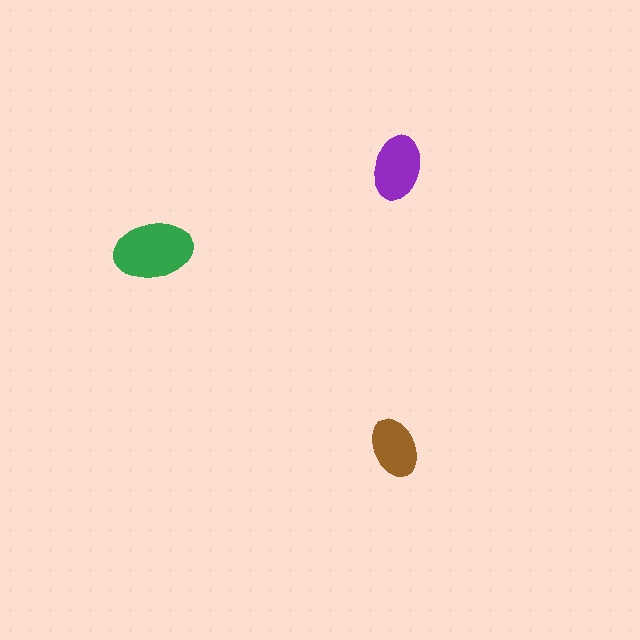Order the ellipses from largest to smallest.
the green one, the purple one, the brown one.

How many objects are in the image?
There are 3 objects in the image.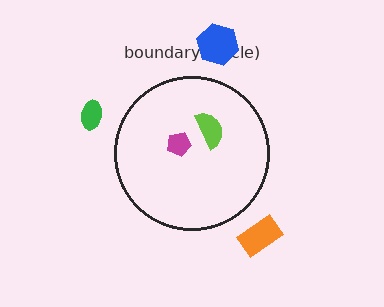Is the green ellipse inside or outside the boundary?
Outside.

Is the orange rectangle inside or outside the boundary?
Outside.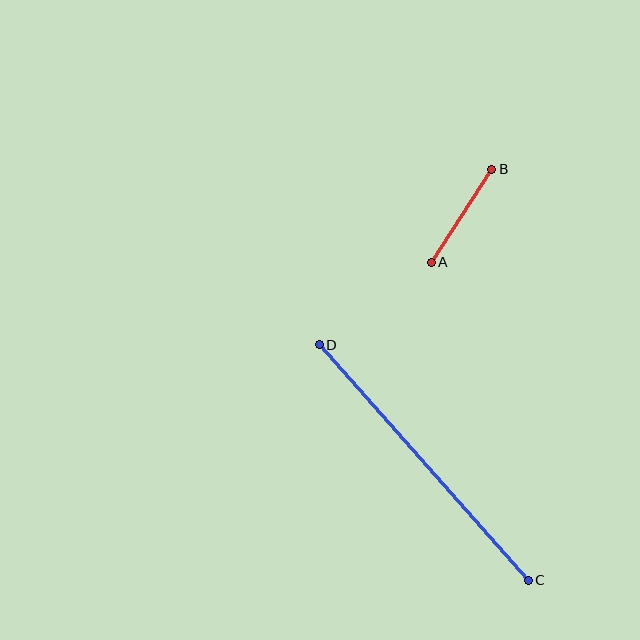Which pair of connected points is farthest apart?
Points C and D are farthest apart.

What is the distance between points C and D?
The distance is approximately 315 pixels.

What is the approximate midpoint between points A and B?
The midpoint is at approximately (461, 216) pixels.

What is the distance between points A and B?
The distance is approximately 111 pixels.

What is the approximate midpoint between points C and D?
The midpoint is at approximately (424, 463) pixels.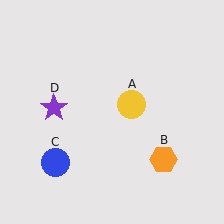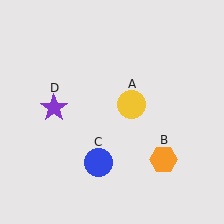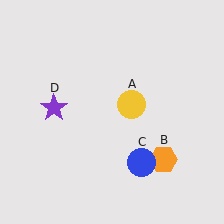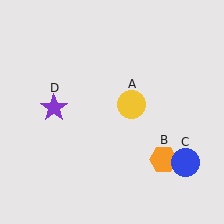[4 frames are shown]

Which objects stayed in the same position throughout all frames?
Yellow circle (object A) and orange hexagon (object B) and purple star (object D) remained stationary.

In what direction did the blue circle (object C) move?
The blue circle (object C) moved right.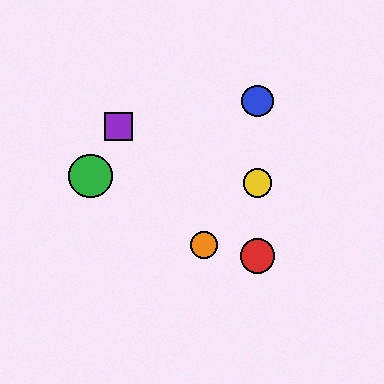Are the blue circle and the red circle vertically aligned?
Yes, both are at x≈257.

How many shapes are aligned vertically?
3 shapes (the red circle, the blue circle, the yellow circle) are aligned vertically.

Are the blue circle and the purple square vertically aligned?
No, the blue circle is at x≈257 and the purple square is at x≈119.